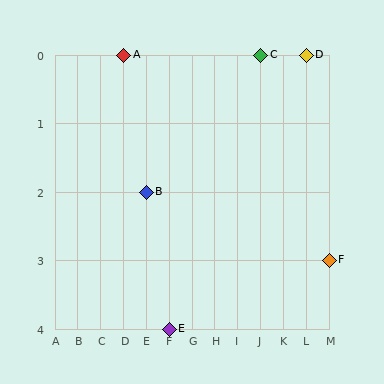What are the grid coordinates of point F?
Point F is at grid coordinates (M, 3).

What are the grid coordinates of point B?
Point B is at grid coordinates (E, 2).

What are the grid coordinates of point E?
Point E is at grid coordinates (F, 4).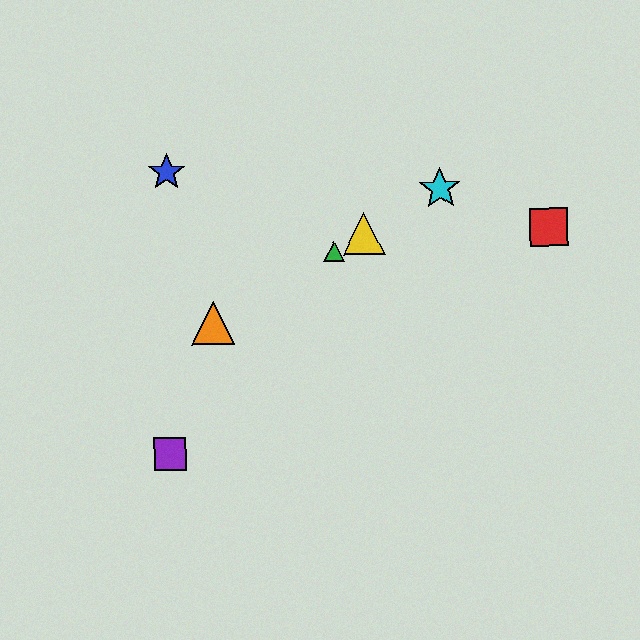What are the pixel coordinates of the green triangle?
The green triangle is at (334, 252).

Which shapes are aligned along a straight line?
The green triangle, the yellow triangle, the orange triangle, the cyan star are aligned along a straight line.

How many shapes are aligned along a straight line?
4 shapes (the green triangle, the yellow triangle, the orange triangle, the cyan star) are aligned along a straight line.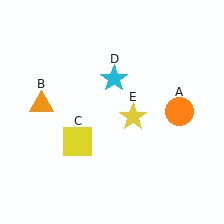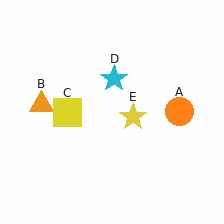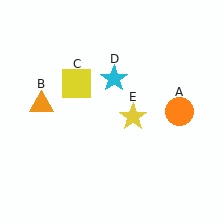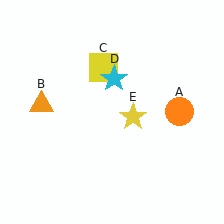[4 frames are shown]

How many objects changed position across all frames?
1 object changed position: yellow square (object C).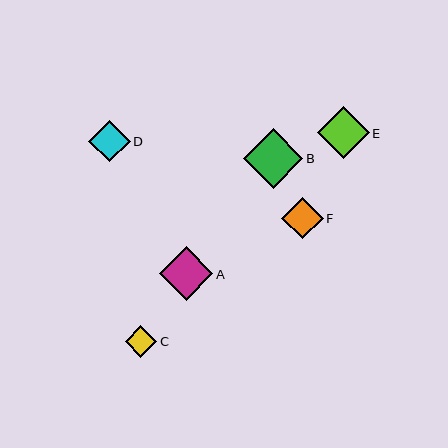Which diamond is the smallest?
Diamond C is the smallest with a size of approximately 32 pixels.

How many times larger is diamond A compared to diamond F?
Diamond A is approximately 1.3 times the size of diamond F.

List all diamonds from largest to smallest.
From largest to smallest: B, A, E, F, D, C.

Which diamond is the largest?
Diamond B is the largest with a size of approximately 60 pixels.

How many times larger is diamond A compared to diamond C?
Diamond A is approximately 1.7 times the size of diamond C.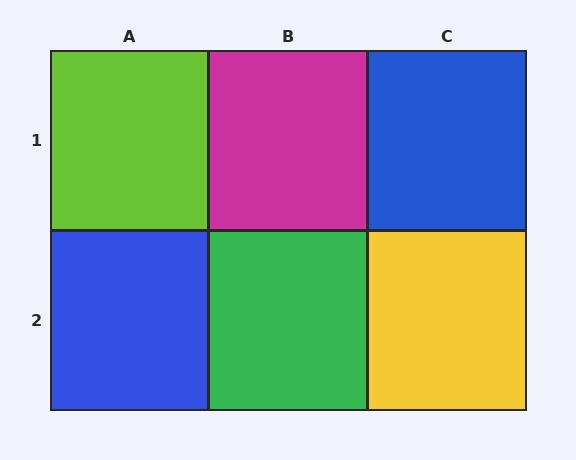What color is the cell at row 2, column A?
Blue.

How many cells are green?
1 cell is green.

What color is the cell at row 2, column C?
Yellow.